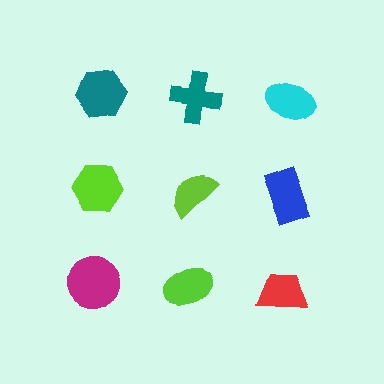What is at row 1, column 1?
A teal hexagon.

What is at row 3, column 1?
A magenta circle.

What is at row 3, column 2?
A lime ellipse.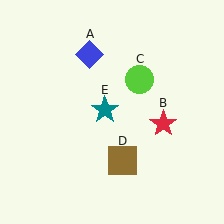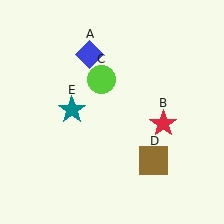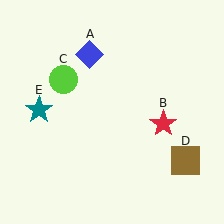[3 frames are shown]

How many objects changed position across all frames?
3 objects changed position: lime circle (object C), brown square (object D), teal star (object E).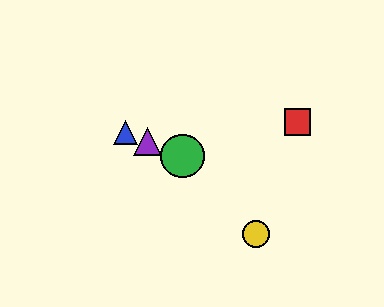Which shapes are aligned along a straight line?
The blue triangle, the green circle, the purple triangle are aligned along a straight line.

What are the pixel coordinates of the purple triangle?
The purple triangle is at (148, 142).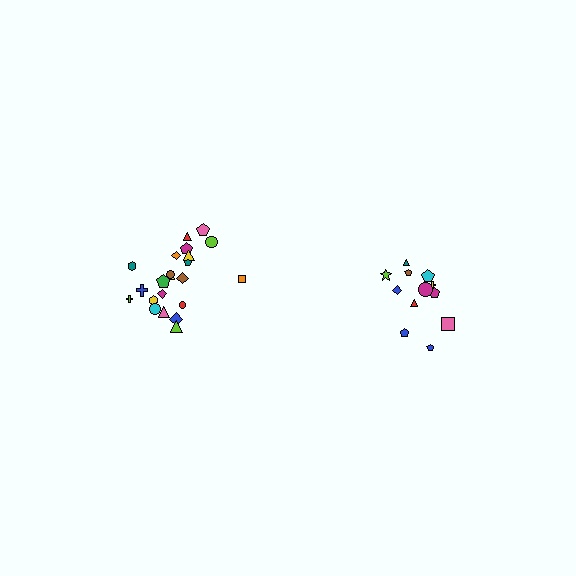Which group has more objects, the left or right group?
The left group.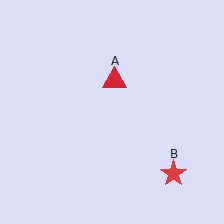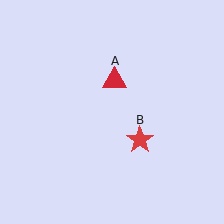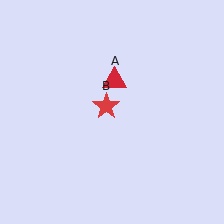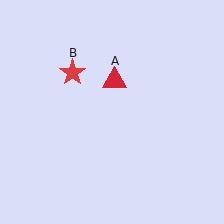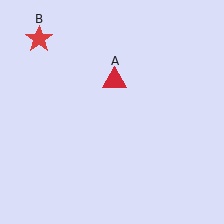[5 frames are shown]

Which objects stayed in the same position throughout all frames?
Red triangle (object A) remained stationary.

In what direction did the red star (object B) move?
The red star (object B) moved up and to the left.